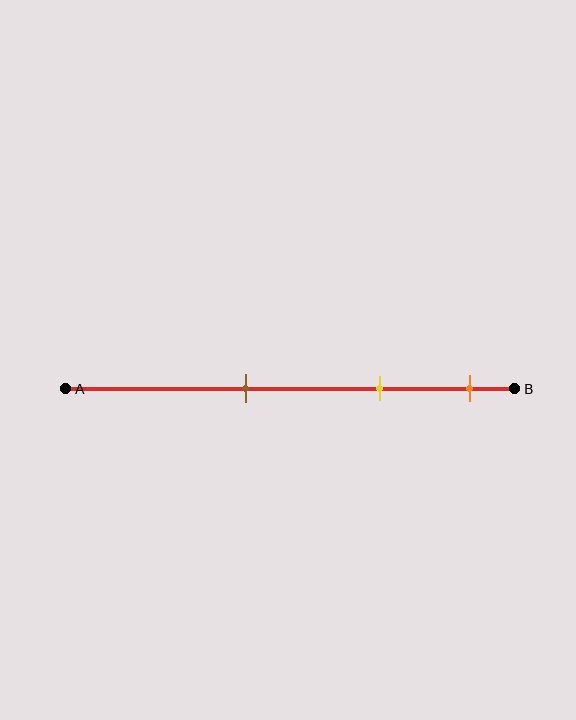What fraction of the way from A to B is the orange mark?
The orange mark is approximately 90% (0.9) of the way from A to B.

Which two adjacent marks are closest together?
The yellow and orange marks are the closest adjacent pair.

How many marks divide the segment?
There are 3 marks dividing the segment.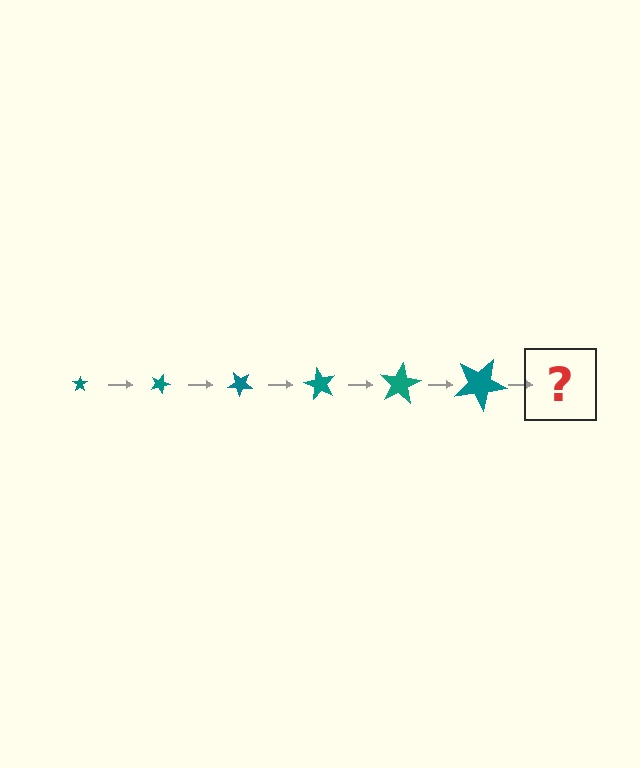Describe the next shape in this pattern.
It should be a star, larger than the previous one and rotated 120 degrees from the start.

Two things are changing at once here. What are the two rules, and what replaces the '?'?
The two rules are that the star grows larger each step and it rotates 20 degrees each step. The '?' should be a star, larger than the previous one and rotated 120 degrees from the start.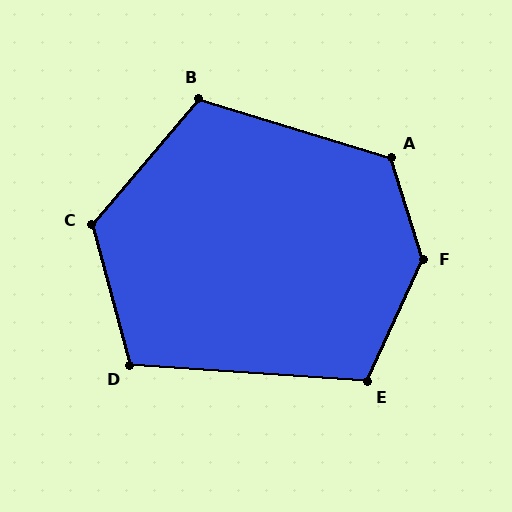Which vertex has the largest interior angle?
F, at approximately 138 degrees.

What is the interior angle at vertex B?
Approximately 114 degrees (obtuse).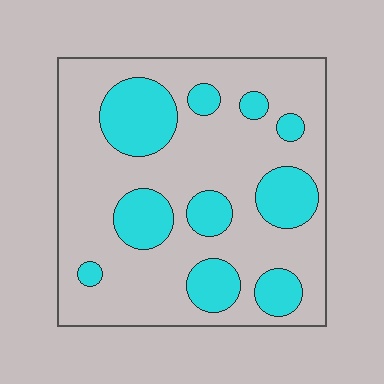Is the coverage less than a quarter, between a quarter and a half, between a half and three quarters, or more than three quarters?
Between a quarter and a half.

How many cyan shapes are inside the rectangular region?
10.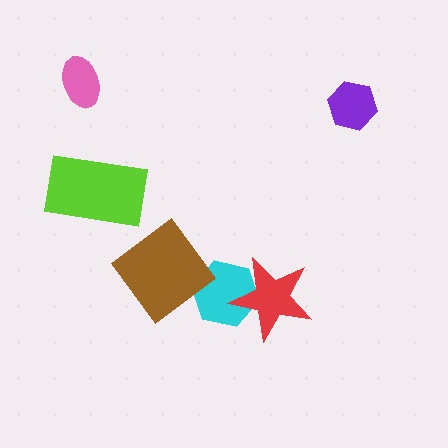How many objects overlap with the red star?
1 object overlaps with the red star.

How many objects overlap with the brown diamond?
0 objects overlap with the brown diamond.